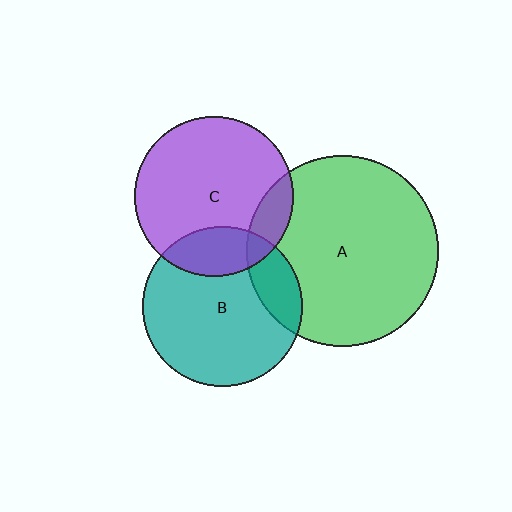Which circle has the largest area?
Circle A (green).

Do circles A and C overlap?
Yes.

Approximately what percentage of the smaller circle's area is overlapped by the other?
Approximately 15%.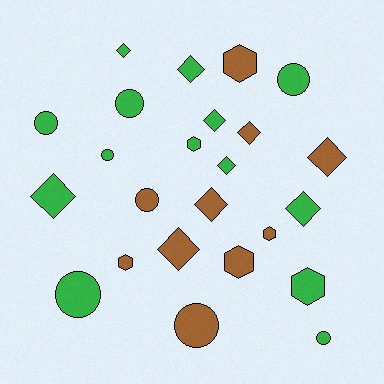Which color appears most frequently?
Green, with 14 objects.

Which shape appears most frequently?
Diamond, with 10 objects.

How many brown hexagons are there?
There are 4 brown hexagons.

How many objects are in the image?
There are 24 objects.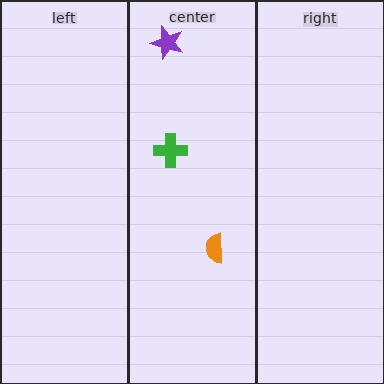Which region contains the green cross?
The center region.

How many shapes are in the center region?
3.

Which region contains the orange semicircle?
The center region.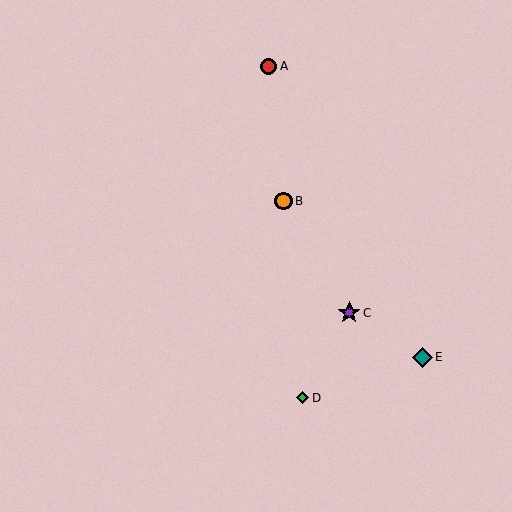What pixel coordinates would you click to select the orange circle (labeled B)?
Click at (284, 201) to select the orange circle B.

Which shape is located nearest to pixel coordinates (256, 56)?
The red circle (labeled A) at (269, 66) is nearest to that location.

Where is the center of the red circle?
The center of the red circle is at (269, 66).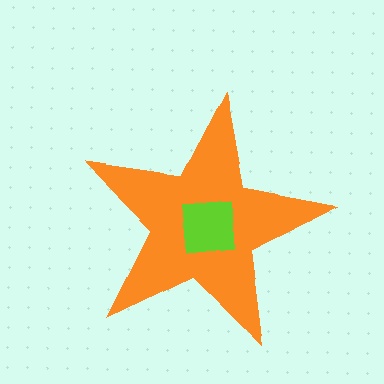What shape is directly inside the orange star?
The lime square.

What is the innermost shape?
The lime square.